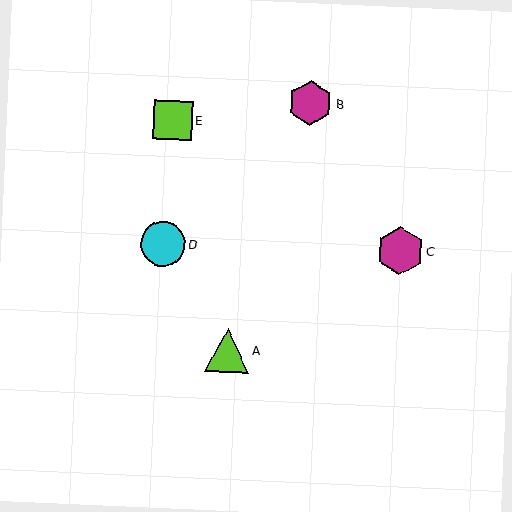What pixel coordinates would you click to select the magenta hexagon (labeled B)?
Click at (310, 103) to select the magenta hexagon B.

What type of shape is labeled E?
Shape E is a lime square.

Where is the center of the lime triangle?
The center of the lime triangle is at (227, 350).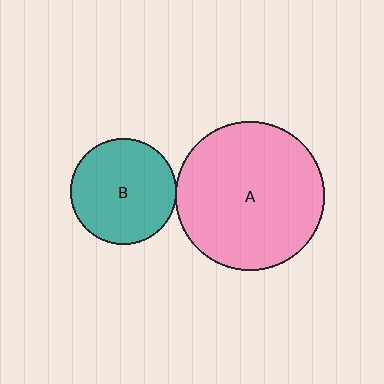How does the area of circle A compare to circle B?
Approximately 2.0 times.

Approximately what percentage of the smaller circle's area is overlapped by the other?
Approximately 5%.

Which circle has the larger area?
Circle A (pink).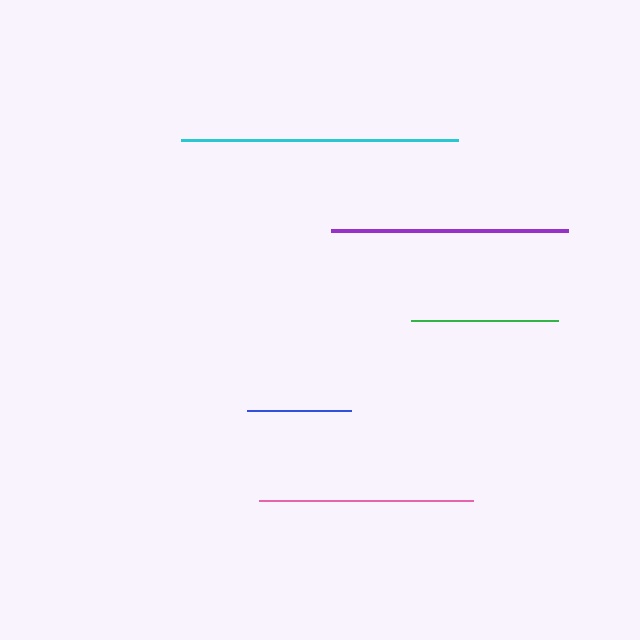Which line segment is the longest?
The cyan line is the longest at approximately 277 pixels.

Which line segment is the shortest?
The blue line is the shortest at approximately 104 pixels.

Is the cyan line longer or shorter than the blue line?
The cyan line is longer than the blue line.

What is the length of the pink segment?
The pink segment is approximately 214 pixels long.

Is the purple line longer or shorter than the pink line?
The purple line is longer than the pink line.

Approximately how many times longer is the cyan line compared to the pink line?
The cyan line is approximately 1.3 times the length of the pink line.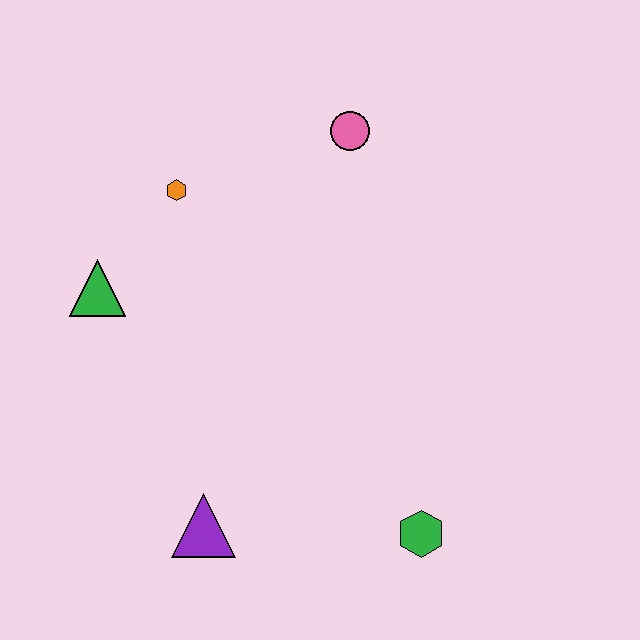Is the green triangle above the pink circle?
No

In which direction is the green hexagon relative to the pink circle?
The green hexagon is below the pink circle.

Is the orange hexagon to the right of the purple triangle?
No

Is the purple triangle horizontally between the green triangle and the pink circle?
Yes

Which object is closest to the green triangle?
The orange hexagon is closest to the green triangle.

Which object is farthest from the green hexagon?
The orange hexagon is farthest from the green hexagon.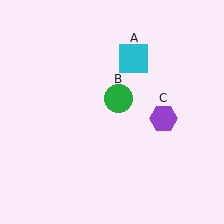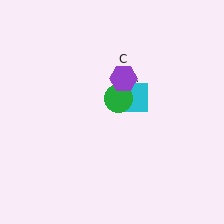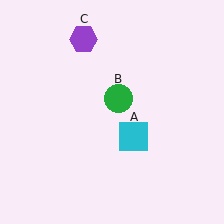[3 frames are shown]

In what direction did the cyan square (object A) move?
The cyan square (object A) moved down.